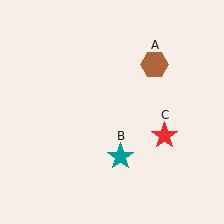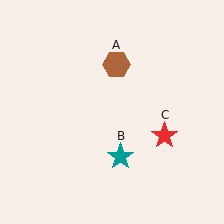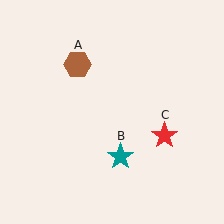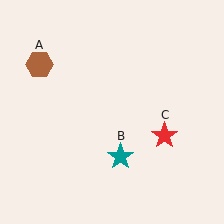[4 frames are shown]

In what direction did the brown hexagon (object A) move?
The brown hexagon (object A) moved left.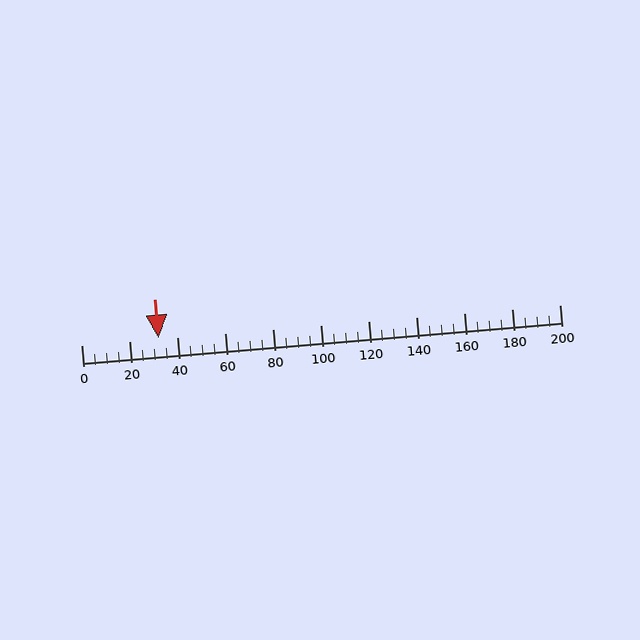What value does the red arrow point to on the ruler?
The red arrow points to approximately 32.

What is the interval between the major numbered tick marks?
The major tick marks are spaced 20 units apart.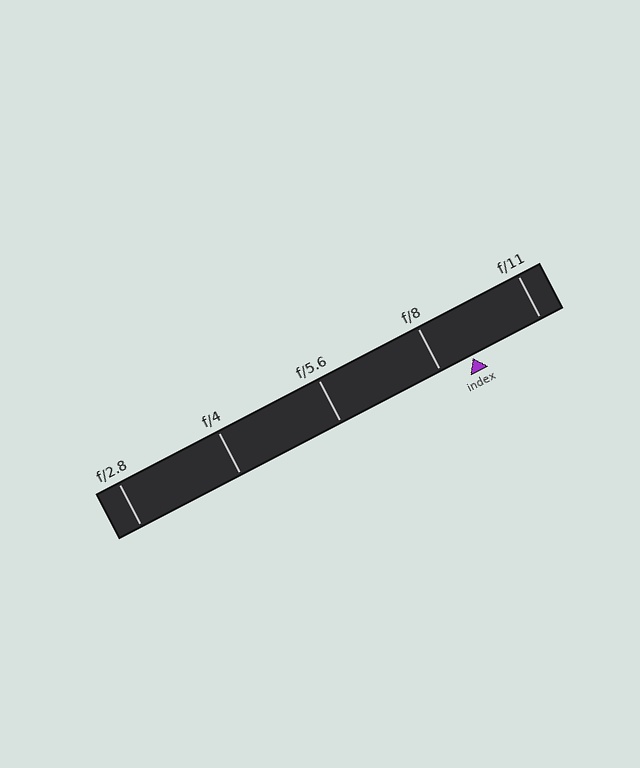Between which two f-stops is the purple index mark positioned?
The index mark is between f/8 and f/11.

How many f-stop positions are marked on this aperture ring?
There are 5 f-stop positions marked.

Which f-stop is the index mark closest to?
The index mark is closest to f/8.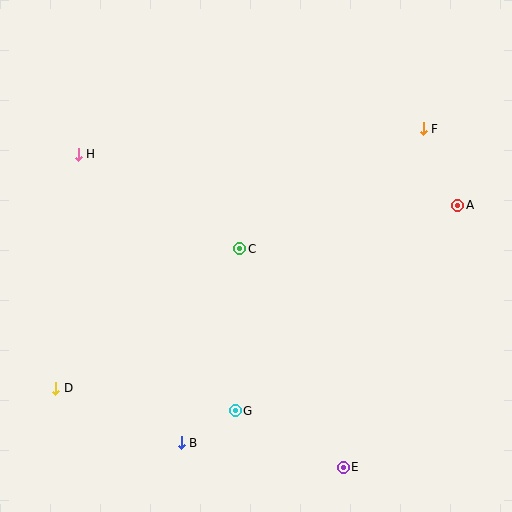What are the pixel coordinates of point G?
Point G is at (235, 411).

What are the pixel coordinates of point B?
Point B is at (181, 443).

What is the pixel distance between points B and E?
The distance between B and E is 164 pixels.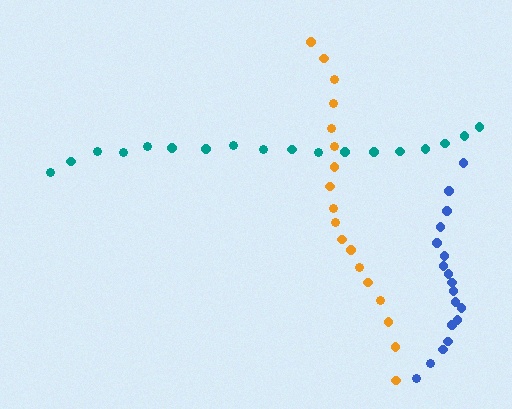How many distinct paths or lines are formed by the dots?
There are 3 distinct paths.